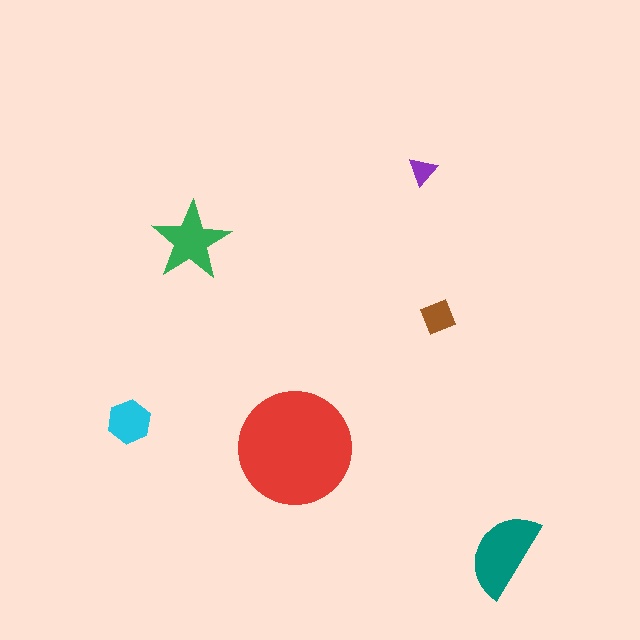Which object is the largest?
The red circle.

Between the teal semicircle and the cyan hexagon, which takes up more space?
The teal semicircle.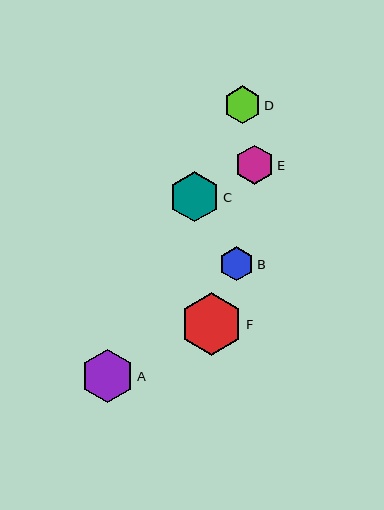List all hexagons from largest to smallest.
From largest to smallest: F, A, C, E, D, B.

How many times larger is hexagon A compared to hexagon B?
Hexagon A is approximately 1.5 times the size of hexagon B.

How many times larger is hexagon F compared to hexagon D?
Hexagon F is approximately 1.7 times the size of hexagon D.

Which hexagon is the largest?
Hexagon F is the largest with a size of approximately 63 pixels.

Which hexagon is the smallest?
Hexagon B is the smallest with a size of approximately 34 pixels.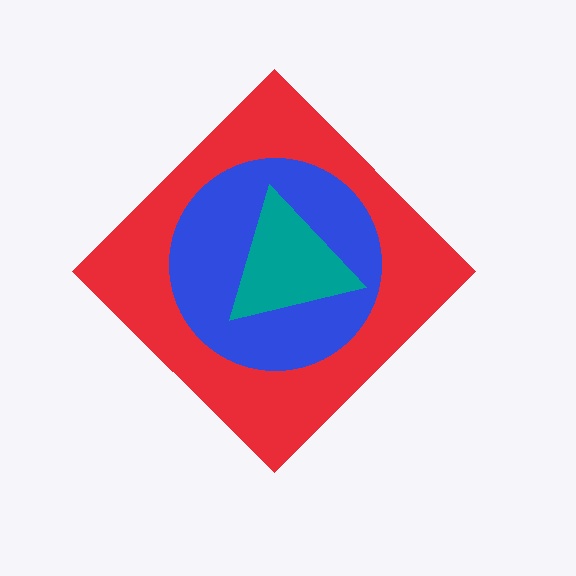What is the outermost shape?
The red diamond.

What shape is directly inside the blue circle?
The teal triangle.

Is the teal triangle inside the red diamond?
Yes.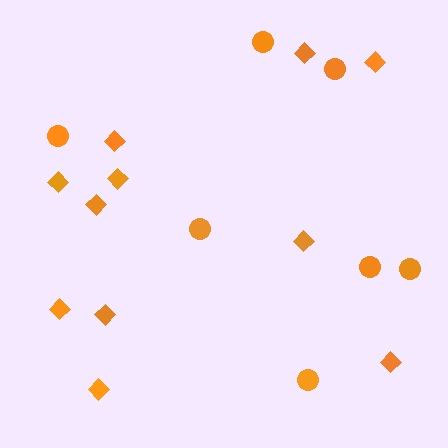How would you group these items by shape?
There are 2 groups: one group of diamonds (11) and one group of circles (7).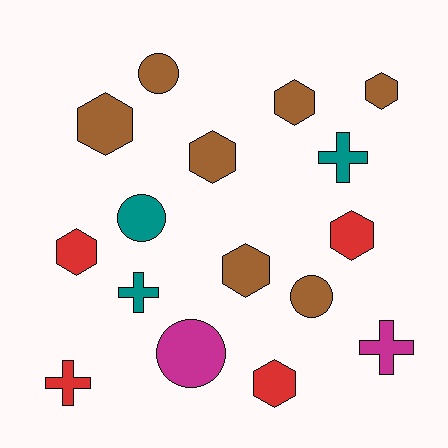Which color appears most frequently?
Brown, with 7 objects.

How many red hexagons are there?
There are 3 red hexagons.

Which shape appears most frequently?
Hexagon, with 8 objects.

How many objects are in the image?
There are 16 objects.